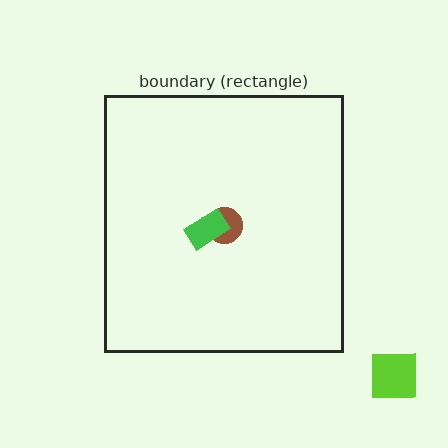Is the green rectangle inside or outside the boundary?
Inside.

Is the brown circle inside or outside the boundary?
Inside.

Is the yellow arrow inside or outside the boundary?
Inside.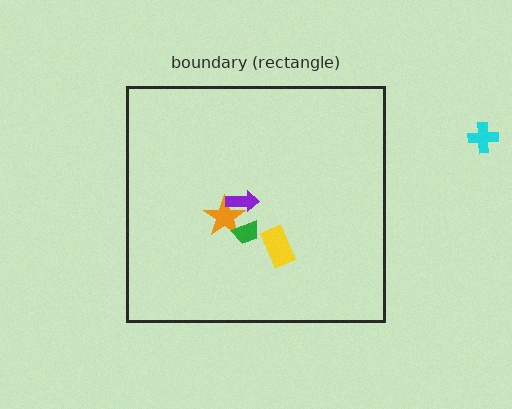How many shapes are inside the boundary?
4 inside, 1 outside.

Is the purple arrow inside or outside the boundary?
Inside.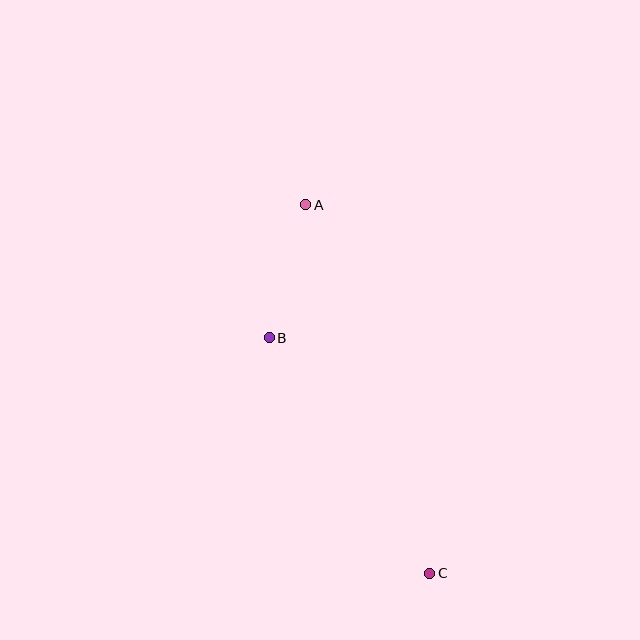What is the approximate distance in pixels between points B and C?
The distance between B and C is approximately 285 pixels.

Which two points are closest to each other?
Points A and B are closest to each other.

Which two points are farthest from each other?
Points A and C are farthest from each other.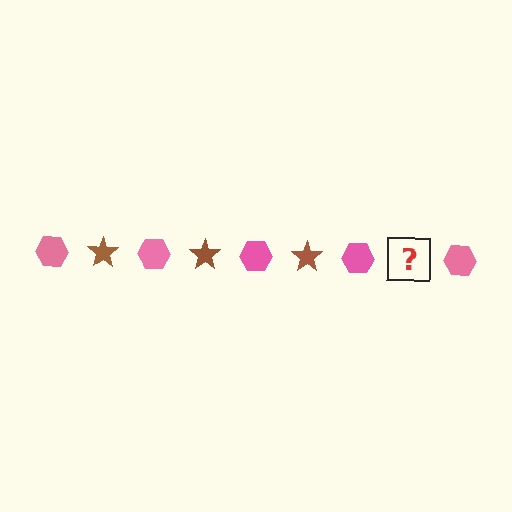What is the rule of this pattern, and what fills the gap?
The rule is that the pattern alternates between pink hexagon and brown star. The gap should be filled with a brown star.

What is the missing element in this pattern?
The missing element is a brown star.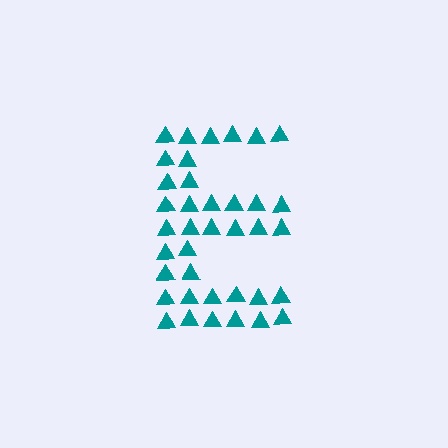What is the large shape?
The large shape is the letter E.